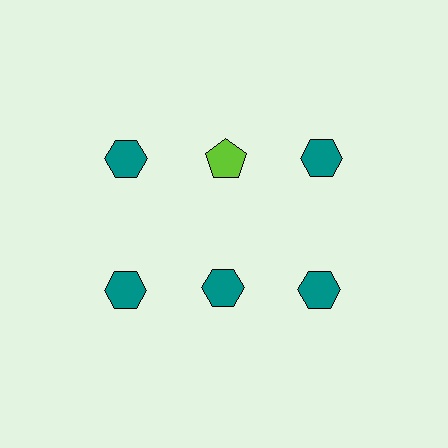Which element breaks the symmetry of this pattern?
The lime pentagon in the top row, second from left column breaks the symmetry. All other shapes are teal hexagons.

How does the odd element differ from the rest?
It differs in both color (lime instead of teal) and shape (pentagon instead of hexagon).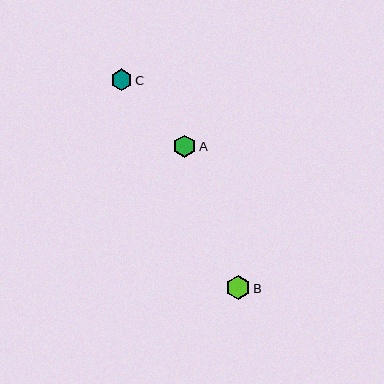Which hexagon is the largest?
Hexagon B is the largest with a size of approximately 24 pixels.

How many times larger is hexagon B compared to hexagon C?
Hexagon B is approximately 1.1 times the size of hexagon C.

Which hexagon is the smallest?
Hexagon C is the smallest with a size of approximately 22 pixels.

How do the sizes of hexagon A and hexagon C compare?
Hexagon A and hexagon C are approximately the same size.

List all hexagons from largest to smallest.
From largest to smallest: B, A, C.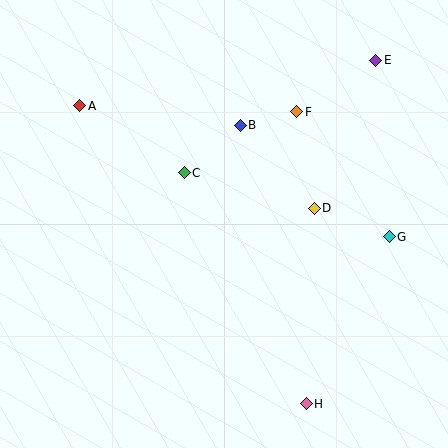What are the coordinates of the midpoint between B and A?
The midpoint between B and A is at (160, 115).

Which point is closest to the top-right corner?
Point E is closest to the top-right corner.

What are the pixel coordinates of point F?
Point F is at (297, 112).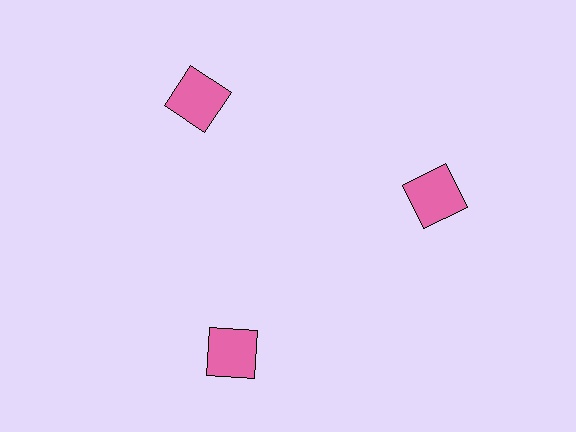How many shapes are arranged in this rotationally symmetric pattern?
There are 3 shapes, arranged in 3 groups of 1.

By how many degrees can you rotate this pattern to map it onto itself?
The pattern maps onto itself every 120 degrees of rotation.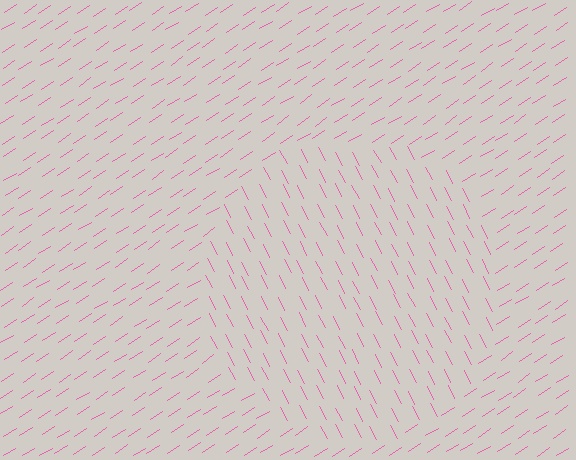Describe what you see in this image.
The image is filled with small pink line segments. A circle region in the image has lines oriented differently from the surrounding lines, creating a visible texture boundary.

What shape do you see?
I see a circle.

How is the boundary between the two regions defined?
The boundary is defined purely by a change in line orientation (approximately 84 degrees difference). All lines are the same color and thickness.